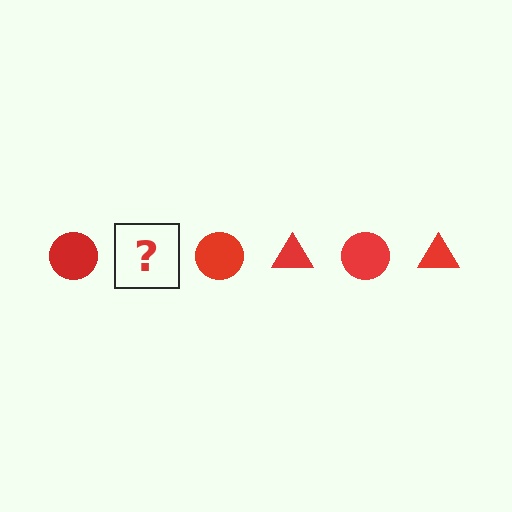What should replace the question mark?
The question mark should be replaced with a red triangle.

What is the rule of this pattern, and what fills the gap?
The rule is that the pattern cycles through circle, triangle shapes in red. The gap should be filled with a red triangle.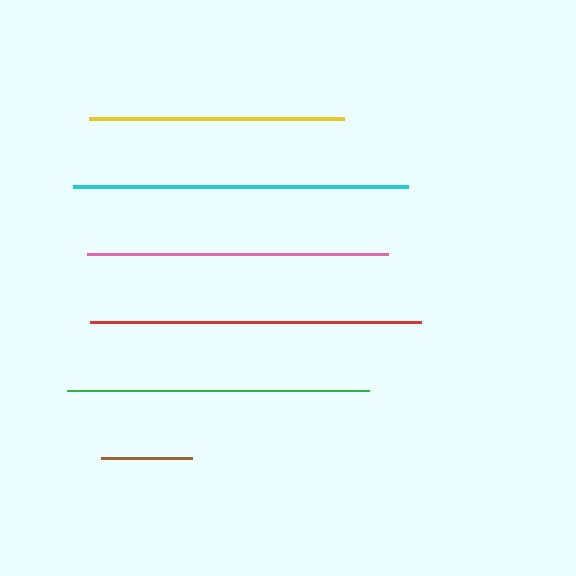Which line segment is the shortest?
The brown line is the shortest at approximately 91 pixels.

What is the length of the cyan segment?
The cyan segment is approximately 336 pixels long.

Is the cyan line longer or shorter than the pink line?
The cyan line is longer than the pink line.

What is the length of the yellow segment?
The yellow segment is approximately 254 pixels long.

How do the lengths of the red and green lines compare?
The red and green lines are approximately the same length.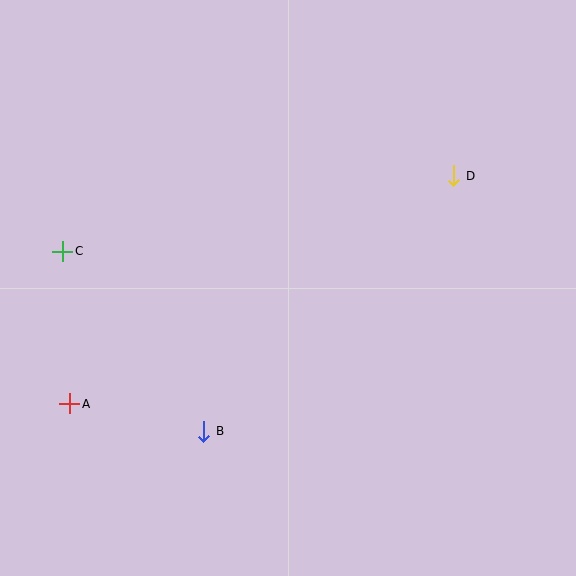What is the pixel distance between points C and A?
The distance between C and A is 153 pixels.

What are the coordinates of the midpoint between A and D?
The midpoint between A and D is at (262, 290).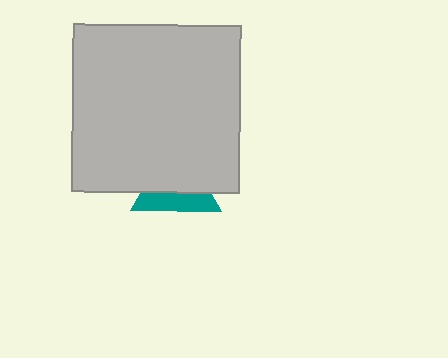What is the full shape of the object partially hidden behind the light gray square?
The partially hidden object is a teal triangle.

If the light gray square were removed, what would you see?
You would see the complete teal triangle.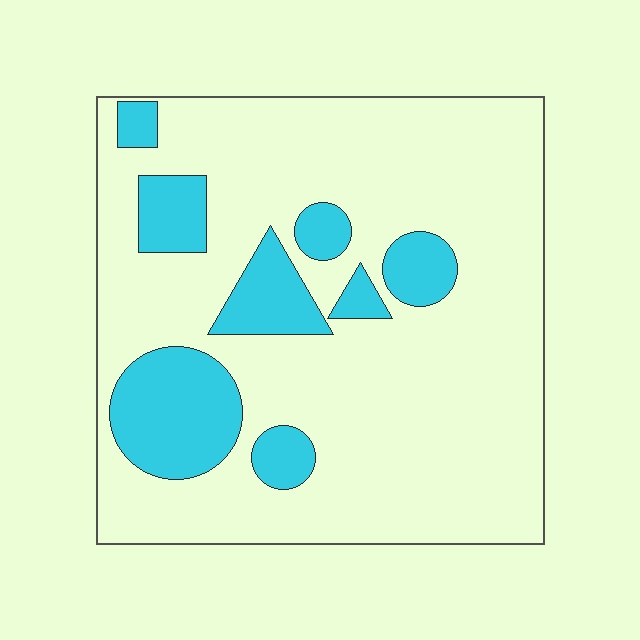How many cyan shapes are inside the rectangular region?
8.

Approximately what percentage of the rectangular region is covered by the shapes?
Approximately 20%.